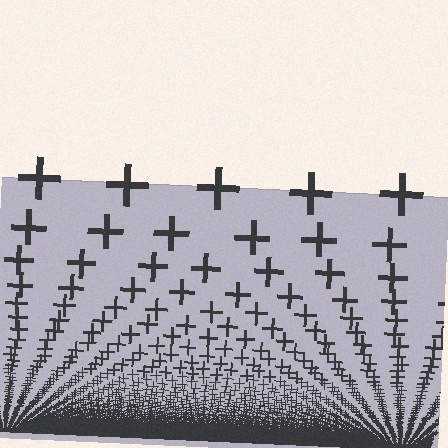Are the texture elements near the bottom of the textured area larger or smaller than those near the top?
Smaller. The gradient is inverted — elements near the bottom are smaller and denser.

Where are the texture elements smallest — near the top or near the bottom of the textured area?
Near the bottom.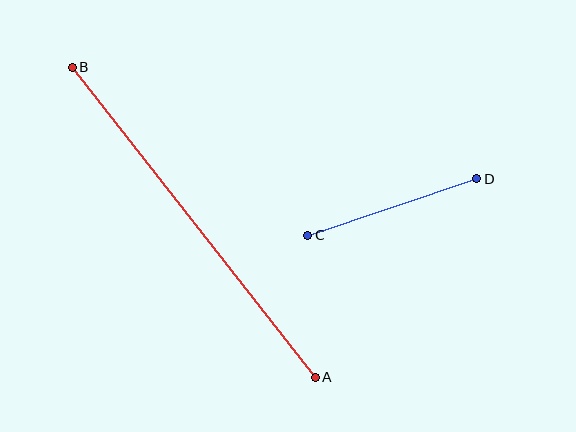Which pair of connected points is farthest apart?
Points A and B are farthest apart.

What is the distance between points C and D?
The distance is approximately 178 pixels.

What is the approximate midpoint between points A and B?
The midpoint is at approximately (194, 222) pixels.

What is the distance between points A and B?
The distance is approximately 394 pixels.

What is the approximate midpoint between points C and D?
The midpoint is at approximately (392, 207) pixels.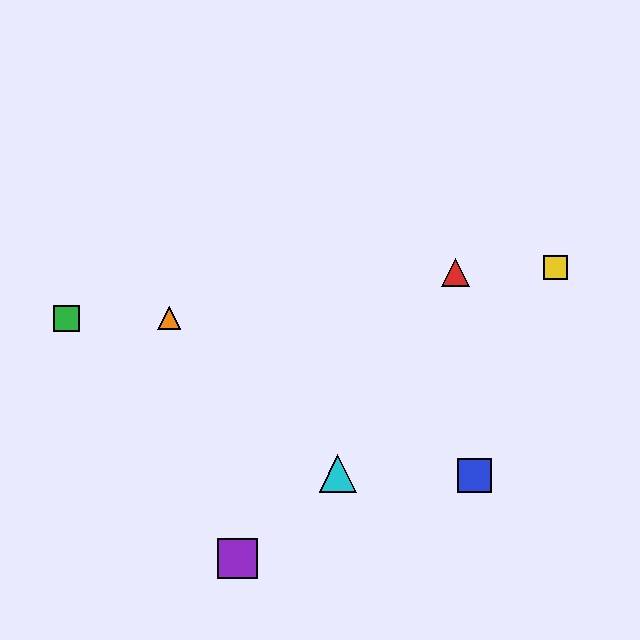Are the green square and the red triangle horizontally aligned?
No, the green square is at y≈318 and the red triangle is at y≈272.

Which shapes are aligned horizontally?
The green square, the orange triangle are aligned horizontally.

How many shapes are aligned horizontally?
2 shapes (the green square, the orange triangle) are aligned horizontally.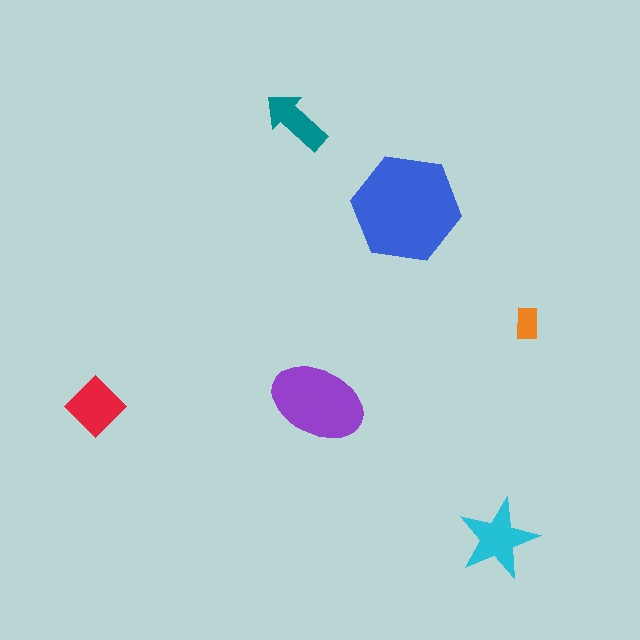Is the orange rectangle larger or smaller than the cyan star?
Smaller.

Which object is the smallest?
The orange rectangle.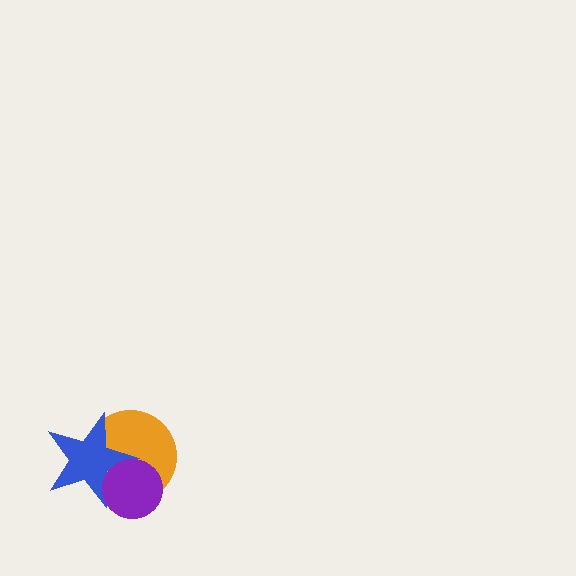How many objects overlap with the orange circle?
2 objects overlap with the orange circle.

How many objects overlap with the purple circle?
2 objects overlap with the purple circle.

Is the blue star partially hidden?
Yes, it is partially covered by another shape.